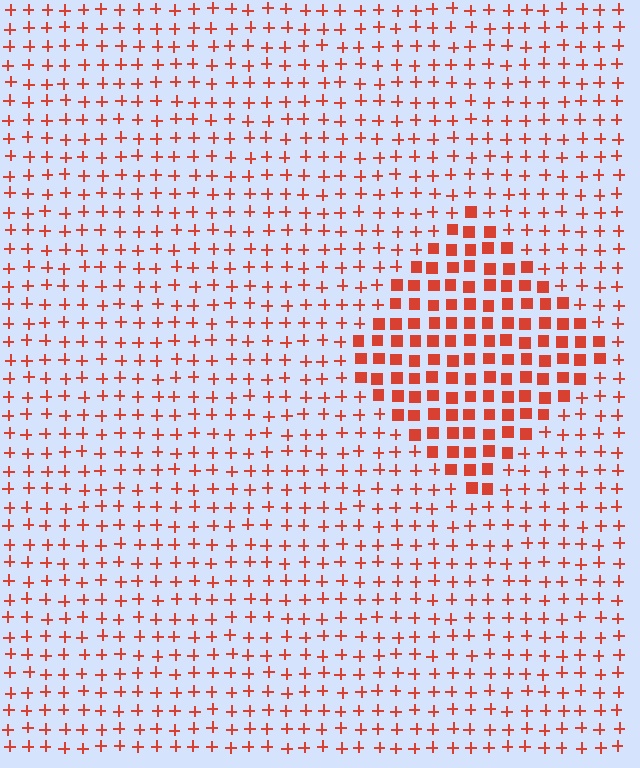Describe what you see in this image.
The image is filled with small red elements arranged in a uniform grid. A diamond-shaped region contains squares, while the surrounding area contains plus signs. The boundary is defined purely by the change in element shape.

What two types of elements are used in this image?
The image uses squares inside the diamond region and plus signs outside it.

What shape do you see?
I see a diamond.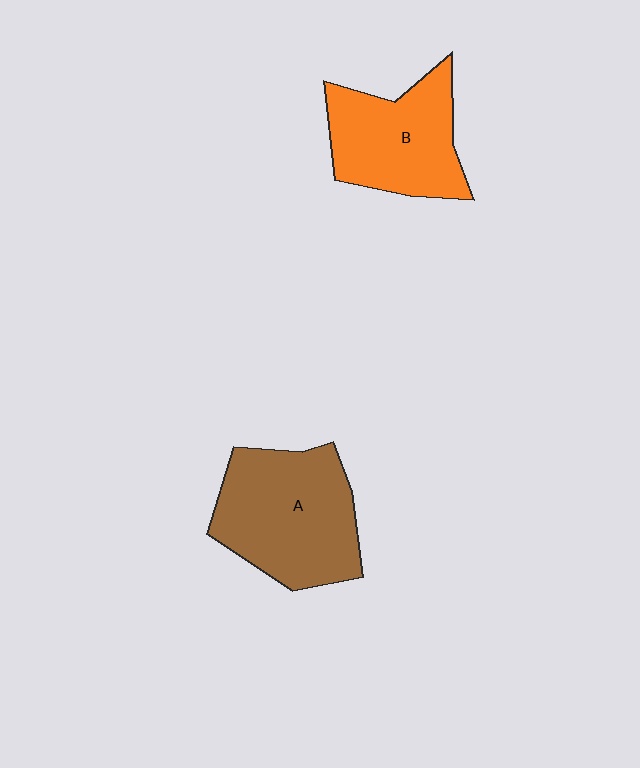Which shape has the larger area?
Shape A (brown).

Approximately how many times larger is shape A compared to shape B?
Approximately 1.2 times.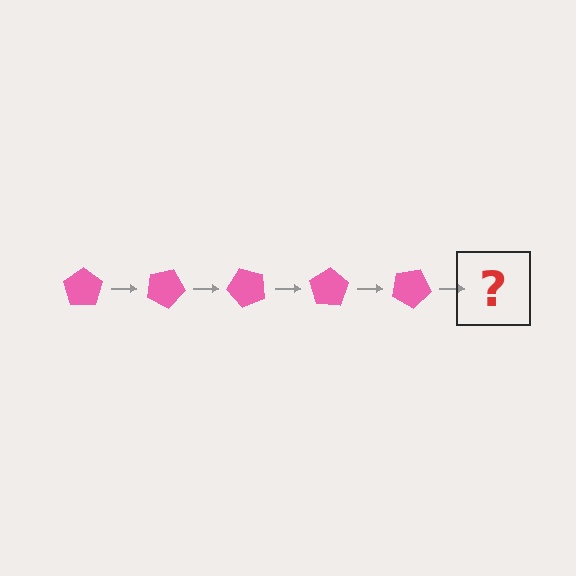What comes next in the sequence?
The next element should be a pink pentagon rotated 125 degrees.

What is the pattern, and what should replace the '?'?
The pattern is that the pentagon rotates 25 degrees each step. The '?' should be a pink pentagon rotated 125 degrees.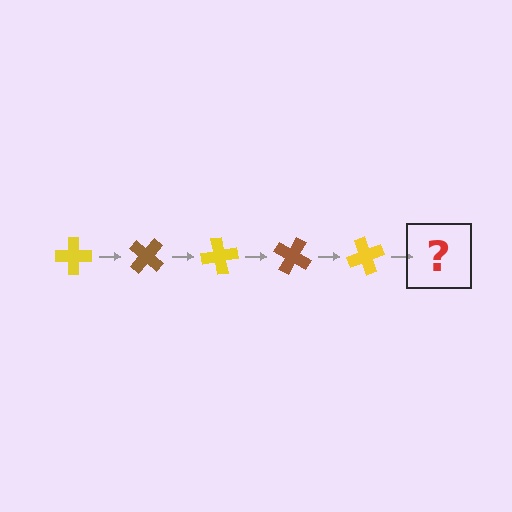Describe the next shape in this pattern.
It should be a brown cross, rotated 200 degrees from the start.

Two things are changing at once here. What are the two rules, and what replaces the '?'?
The two rules are that it rotates 40 degrees each step and the color cycles through yellow and brown. The '?' should be a brown cross, rotated 200 degrees from the start.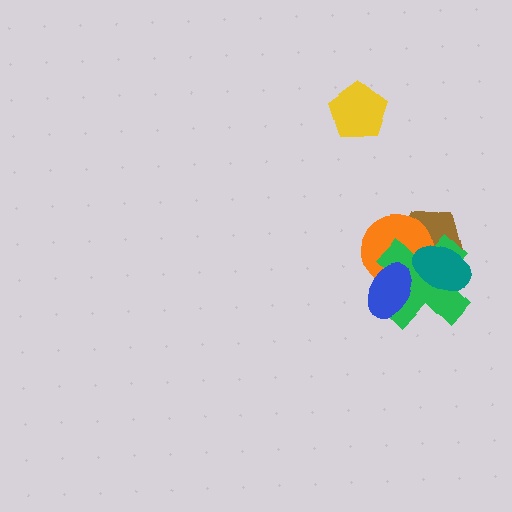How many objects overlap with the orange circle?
4 objects overlap with the orange circle.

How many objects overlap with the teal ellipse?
3 objects overlap with the teal ellipse.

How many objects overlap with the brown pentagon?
3 objects overlap with the brown pentagon.